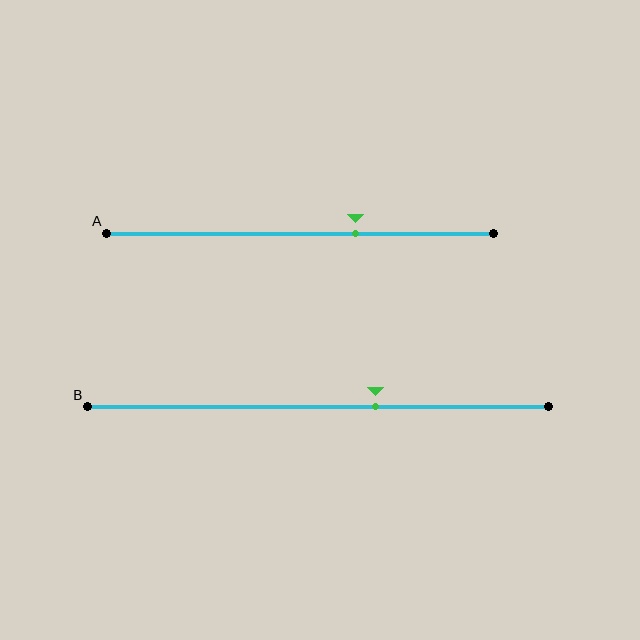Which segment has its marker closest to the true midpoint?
Segment B has its marker closest to the true midpoint.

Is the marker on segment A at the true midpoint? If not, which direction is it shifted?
No, the marker on segment A is shifted to the right by about 14% of the segment length.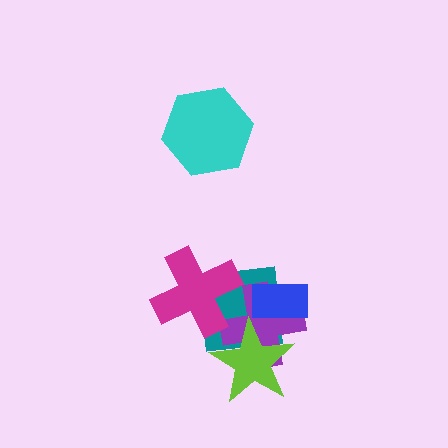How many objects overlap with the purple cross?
4 objects overlap with the purple cross.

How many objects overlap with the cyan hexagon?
0 objects overlap with the cyan hexagon.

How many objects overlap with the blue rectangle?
2 objects overlap with the blue rectangle.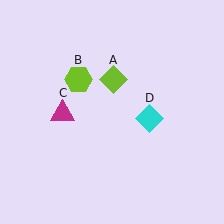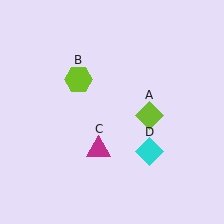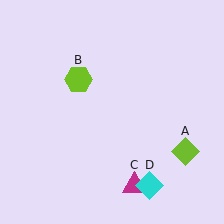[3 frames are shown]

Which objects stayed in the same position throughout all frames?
Lime hexagon (object B) remained stationary.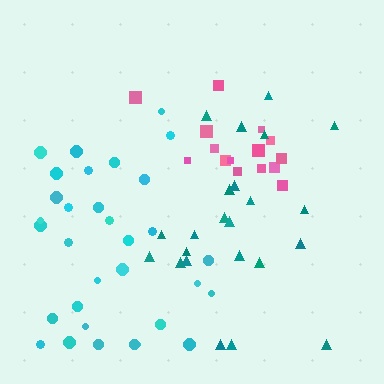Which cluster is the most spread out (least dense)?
Teal.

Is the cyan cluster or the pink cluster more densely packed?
Pink.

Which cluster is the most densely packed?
Pink.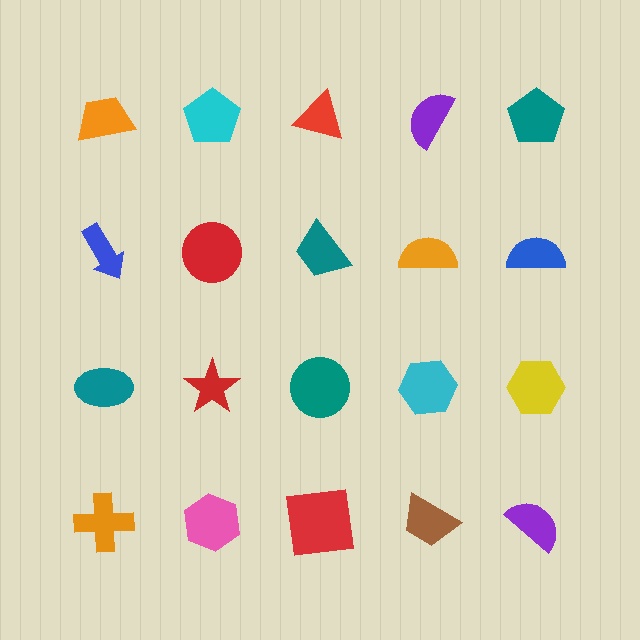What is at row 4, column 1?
An orange cross.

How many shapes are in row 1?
5 shapes.